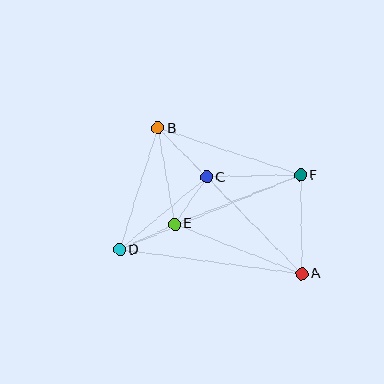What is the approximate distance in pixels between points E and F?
The distance between E and F is approximately 135 pixels.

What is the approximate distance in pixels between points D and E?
The distance between D and E is approximately 61 pixels.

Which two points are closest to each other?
Points C and E are closest to each other.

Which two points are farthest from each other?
Points A and B are farthest from each other.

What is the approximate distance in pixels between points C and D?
The distance between C and D is approximately 114 pixels.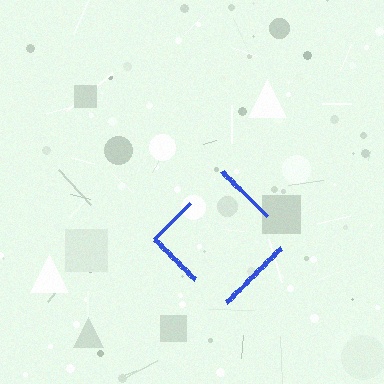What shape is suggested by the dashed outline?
The dashed outline suggests a diamond.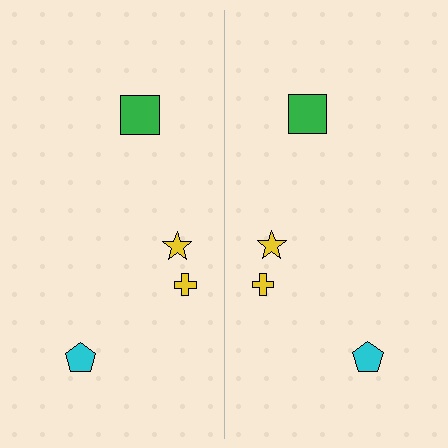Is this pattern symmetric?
Yes, this pattern has bilateral (reflection) symmetry.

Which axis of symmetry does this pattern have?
The pattern has a vertical axis of symmetry running through the center of the image.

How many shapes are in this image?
There are 8 shapes in this image.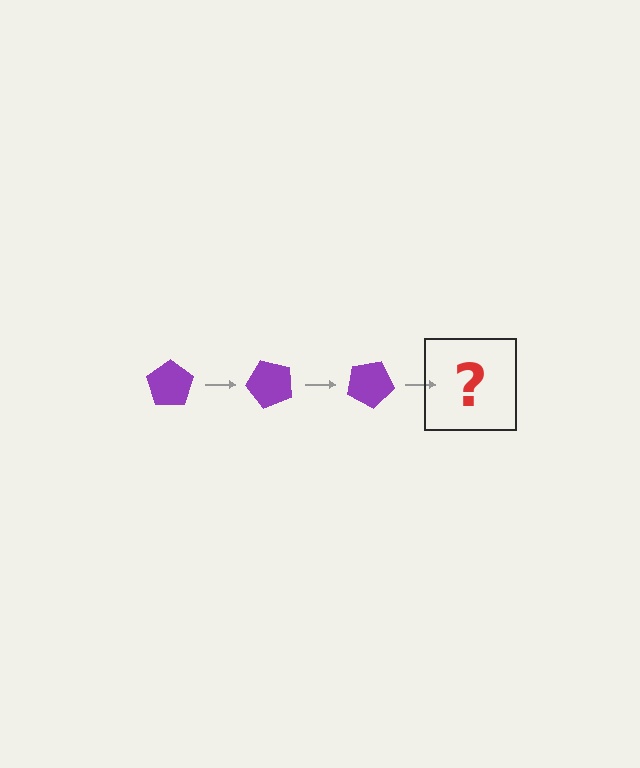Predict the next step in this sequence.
The next step is a purple pentagon rotated 150 degrees.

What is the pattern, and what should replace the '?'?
The pattern is that the pentagon rotates 50 degrees each step. The '?' should be a purple pentagon rotated 150 degrees.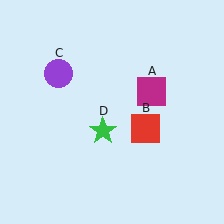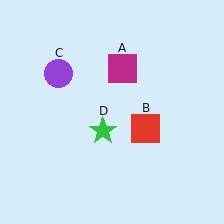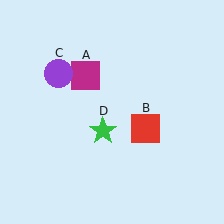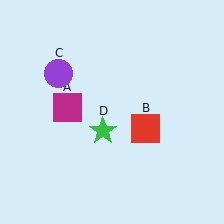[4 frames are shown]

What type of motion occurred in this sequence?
The magenta square (object A) rotated counterclockwise around the center of the scene.